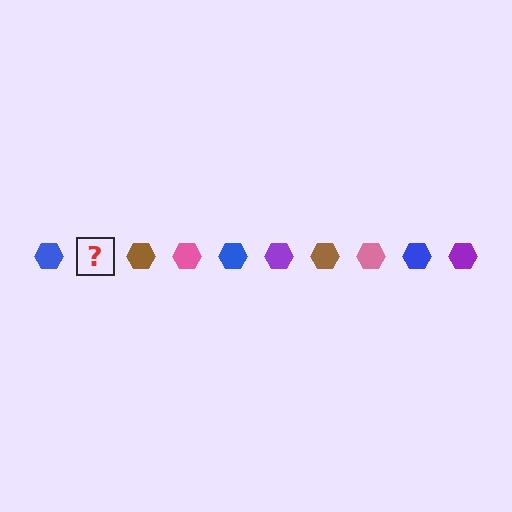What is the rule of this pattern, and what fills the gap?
The rule is that the pattern cycles through blue, purple, brown, pink hexagons. The gap should be filled with a purple hexagon.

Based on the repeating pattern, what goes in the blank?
The blank should be a purple hexagon.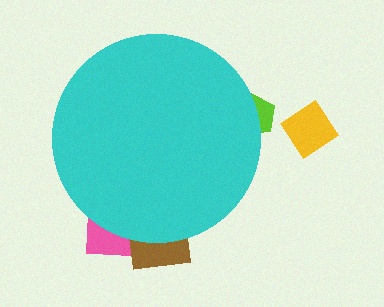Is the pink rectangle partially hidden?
Yes, the pink rectangle is partially hidden behind the cyan circle.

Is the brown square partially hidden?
Yes, the brown square is partially hidden behind the cyan circle.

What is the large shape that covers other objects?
A cyan circle.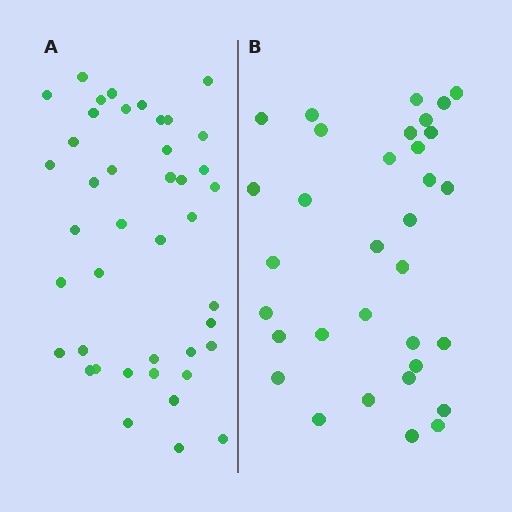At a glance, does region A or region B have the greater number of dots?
Region A (the left region) has more dots.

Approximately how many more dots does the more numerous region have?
Region A has roughly 8 or so more dots than region B.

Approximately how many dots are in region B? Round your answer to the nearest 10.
About 30 dots. (The exact count is 33, which rounds to 30.)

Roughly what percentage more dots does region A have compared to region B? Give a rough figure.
About 25% more.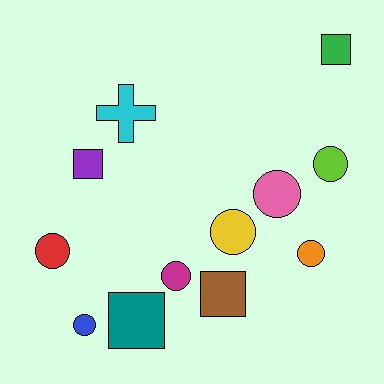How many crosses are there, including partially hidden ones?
There is 1 cross.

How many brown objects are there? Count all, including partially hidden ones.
There is 1 brown object.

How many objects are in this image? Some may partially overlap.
There are 12 objects.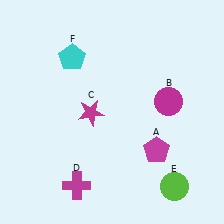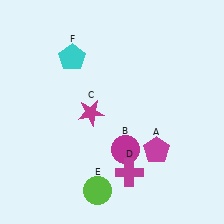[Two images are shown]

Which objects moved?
The objects that moved are: the magenta circle (B), the magenta cross (D), the lime circle (E).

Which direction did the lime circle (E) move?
The lime circle (E) moved left.